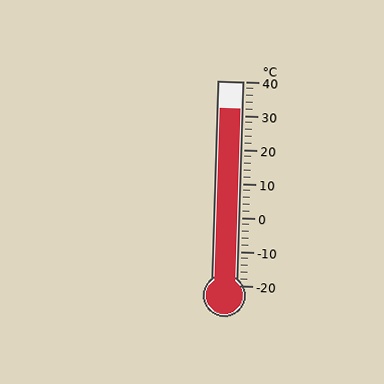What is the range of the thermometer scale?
The thermometer scale ranges from -20°C to 40°C.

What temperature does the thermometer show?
The thermometer shows approximately 32°C.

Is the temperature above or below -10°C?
The temperature is above -10°C.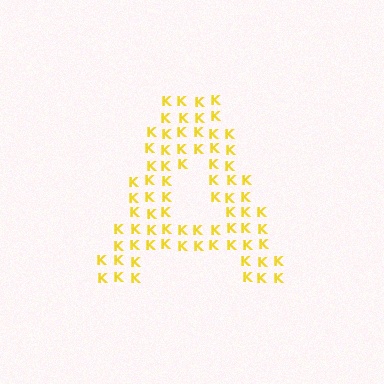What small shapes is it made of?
It is made of small letter K's.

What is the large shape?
The large shape is the letter A.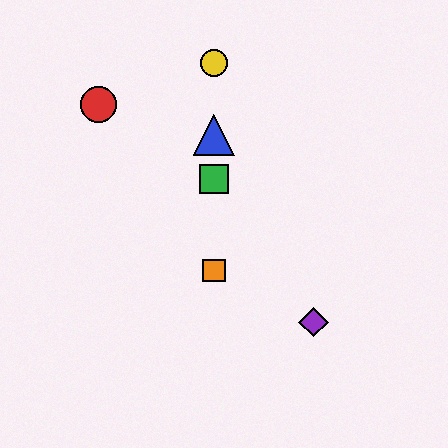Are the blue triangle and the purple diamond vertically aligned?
No, the blue triangle is at x≈214 and the purple diamond is at x≈314.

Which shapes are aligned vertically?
The blue triangle, the green square, the yellow circle, the orange square are aligned vertically.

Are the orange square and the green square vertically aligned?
Yes, both are at x≈214.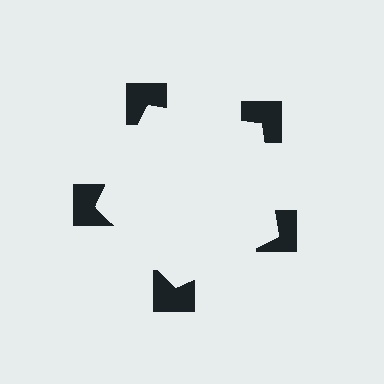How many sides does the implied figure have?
5 sides.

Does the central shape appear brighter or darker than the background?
It typically appears slightly brighter than the background, even though no actual brightness change is drawn.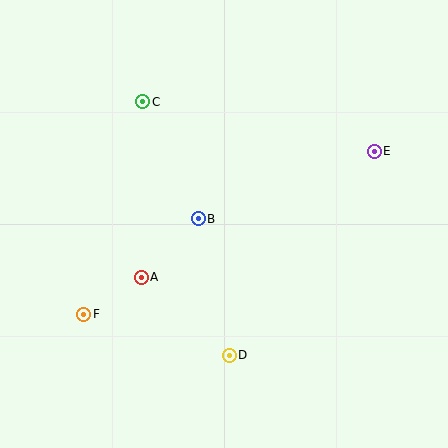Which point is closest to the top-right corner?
Point E is closest to the top-right corner.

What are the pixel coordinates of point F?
Point F is at (84, 314).